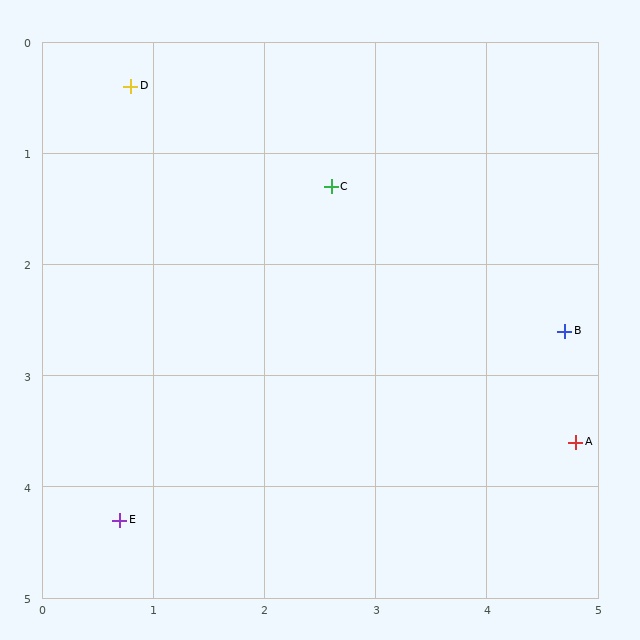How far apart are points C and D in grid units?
Points C and D are about 2.0 grid units apart.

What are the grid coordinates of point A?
Point A is at approximately (4.8, 3.6).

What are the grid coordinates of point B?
Point B is at approximately (4.7, 2.6).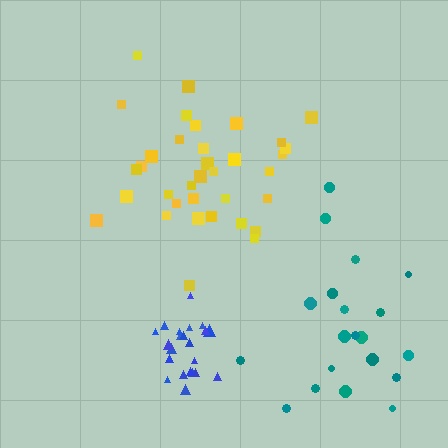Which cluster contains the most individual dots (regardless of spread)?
Yellow (35).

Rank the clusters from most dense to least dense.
blue, yellow, teal.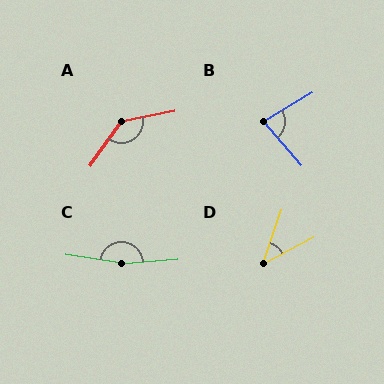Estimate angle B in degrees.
Approximately 80 degrees.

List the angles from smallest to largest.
D (43°), B (80°), A (137°), C (167°).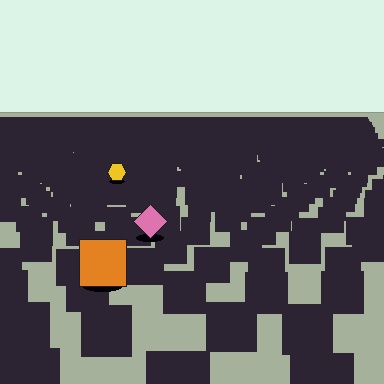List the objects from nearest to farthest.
From nearest to farthest: the orange square, the pink diamond, the yellow hexagon.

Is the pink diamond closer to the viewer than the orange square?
No. The orange square is closer — you can tell from the texture gradient: the ground texture is coarser near it.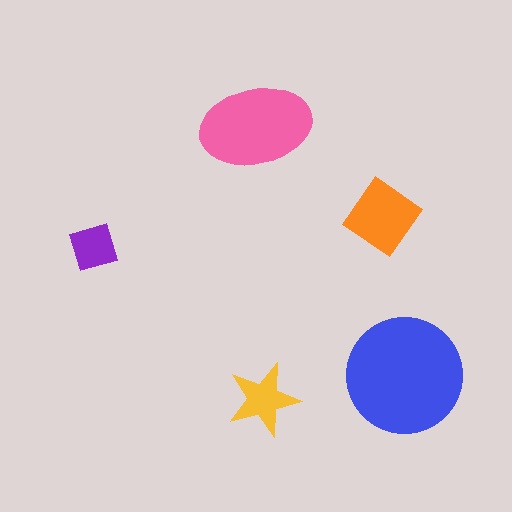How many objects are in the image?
There are 5 objects in the image.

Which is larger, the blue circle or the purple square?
The blue circle.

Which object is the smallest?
The purple square.